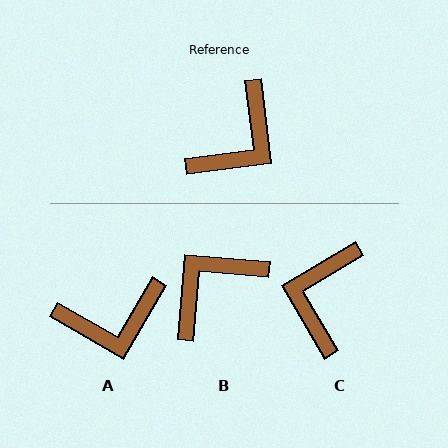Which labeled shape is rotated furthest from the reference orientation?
B, about 168 degrees away.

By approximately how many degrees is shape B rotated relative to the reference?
Approximately 168 degrees counter-clockwise.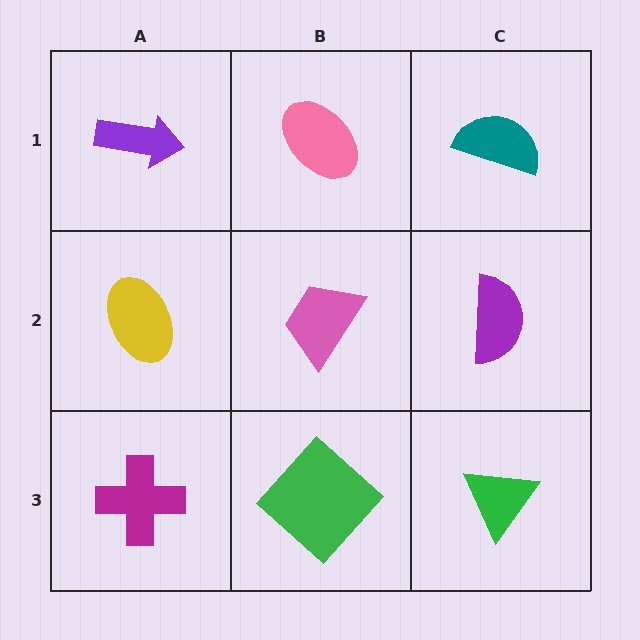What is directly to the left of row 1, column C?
A pink ellipse.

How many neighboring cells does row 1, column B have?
3.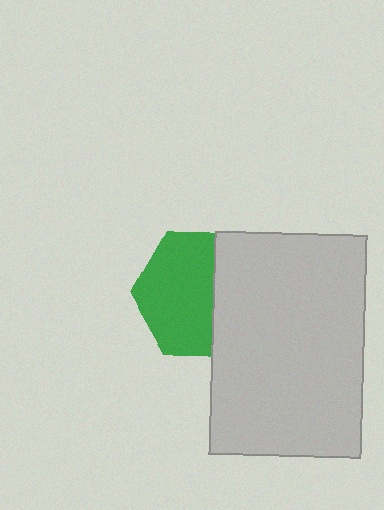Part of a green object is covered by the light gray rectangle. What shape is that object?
It is a hexagon.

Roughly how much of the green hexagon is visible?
About half of it is visible (roughly 60%).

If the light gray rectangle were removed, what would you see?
You would see the complete green hexagon.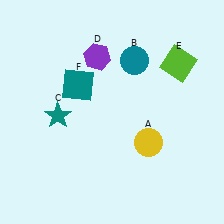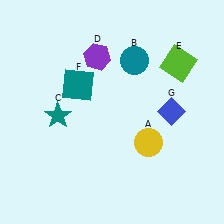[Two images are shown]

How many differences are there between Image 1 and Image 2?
There is 1 difference between the two images.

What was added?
A blue diamond (G) was added in Image 2.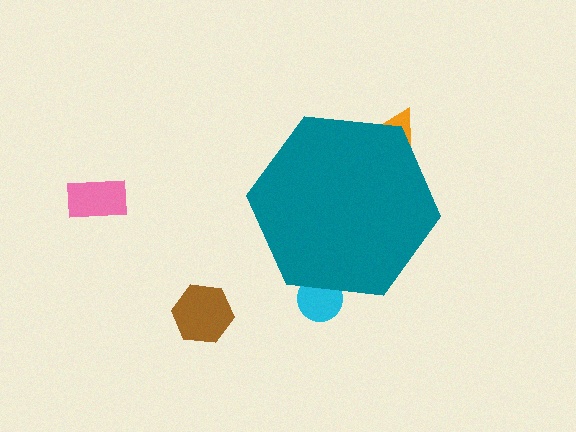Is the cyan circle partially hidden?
Yes, the cyan circle is partially hidden behind the teal hexagon.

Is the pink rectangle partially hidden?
No, the pink rectangle is fully visible.